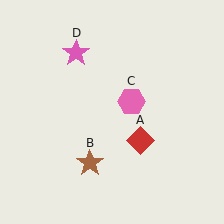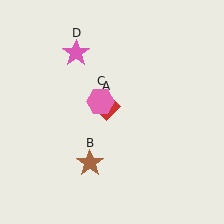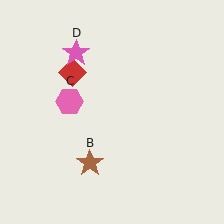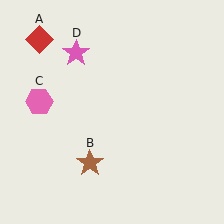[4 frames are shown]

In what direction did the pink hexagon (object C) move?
The pink hexagon (object C) moved left.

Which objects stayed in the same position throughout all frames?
Brown star (object B) and pink star (object D) remained stationary.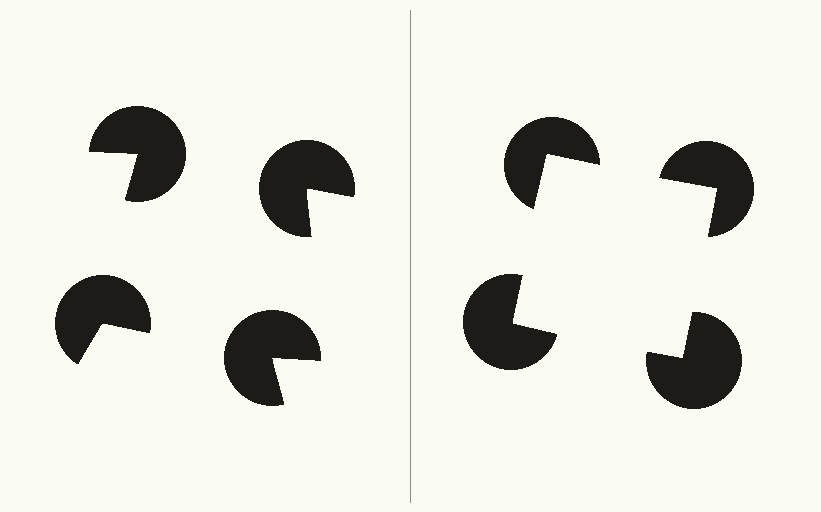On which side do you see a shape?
An illusory square appears on the right side. On the left side the wedge cuts are rotated, so no coherent shape forms.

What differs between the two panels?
The pac-man discs are positioned identically on both sides; only the wedge orientations differ. On the right they align to a square; on the left they are misaligned.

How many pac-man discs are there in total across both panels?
8 — 4 on each side.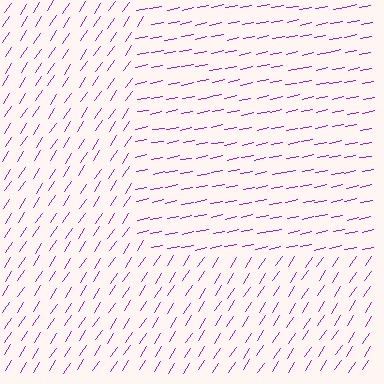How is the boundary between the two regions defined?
The boundary is defined purely by a change in line orientation (approximately 45 degrees difference). All lines are the same color and thickness.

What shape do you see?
I see a rectangle.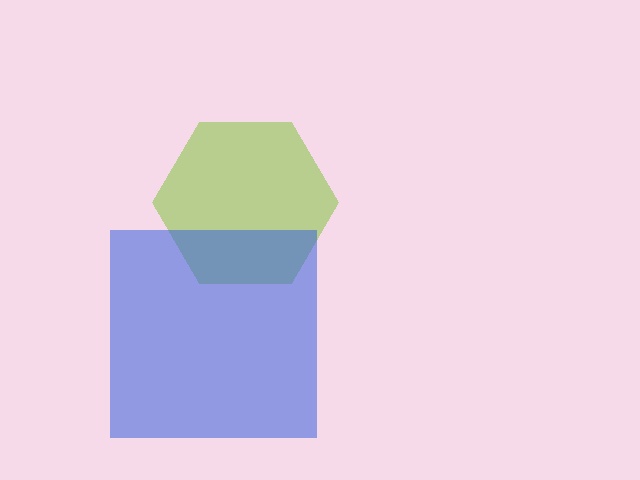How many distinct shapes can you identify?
There are 2 distinct shapes: a lime hexagon, a blue square.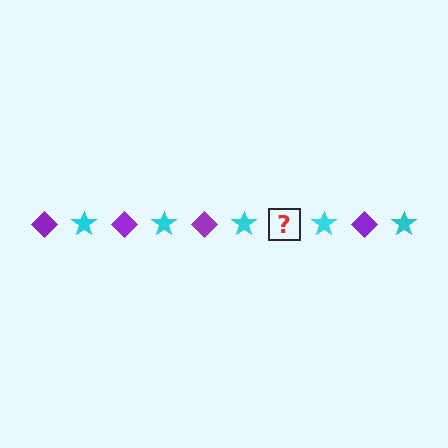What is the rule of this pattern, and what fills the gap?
The rule is that the pattern alternates between purple diamond and cyan star. The gap should be filled with a purple diamond.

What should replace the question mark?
The question mark should be replaced with a purple diamond.